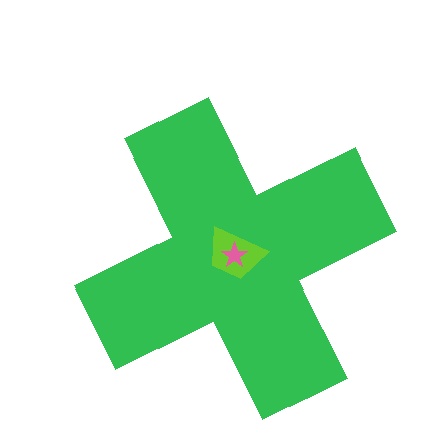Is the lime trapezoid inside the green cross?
Yes.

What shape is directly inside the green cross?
The lime trapezoid.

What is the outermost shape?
The green cross.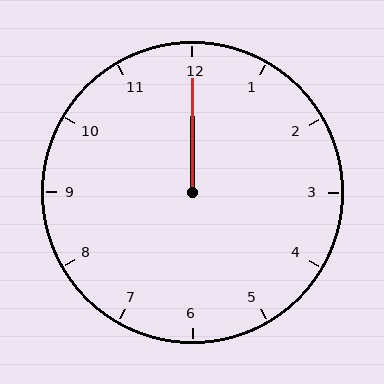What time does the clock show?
12:00.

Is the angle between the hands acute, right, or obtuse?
It is acute.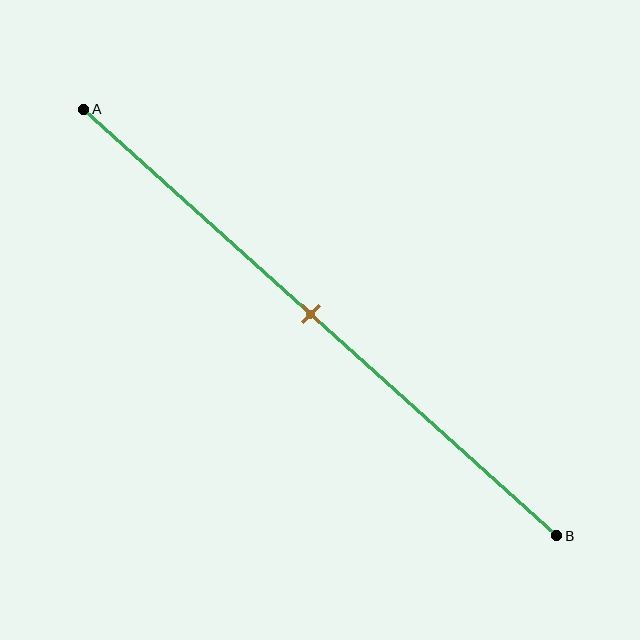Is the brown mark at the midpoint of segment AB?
Yes, the mark is approximately at the midpoint.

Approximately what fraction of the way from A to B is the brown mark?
The brown mark is approximately 50% of the way from A to B.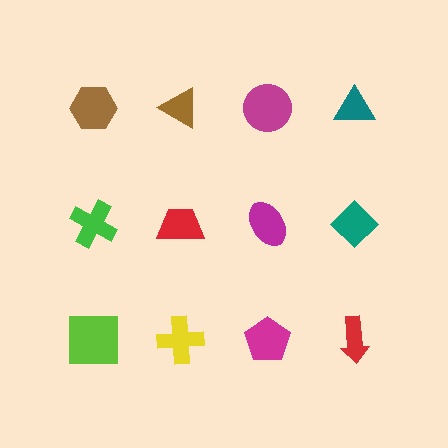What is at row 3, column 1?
A lime square.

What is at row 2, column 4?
A teal diamond.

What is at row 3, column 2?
A yellow cross.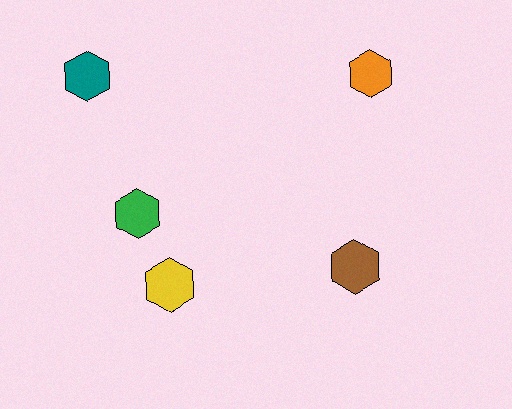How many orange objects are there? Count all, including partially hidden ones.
There is 1 orange object.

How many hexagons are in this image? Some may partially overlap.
There are 5 hexagons.